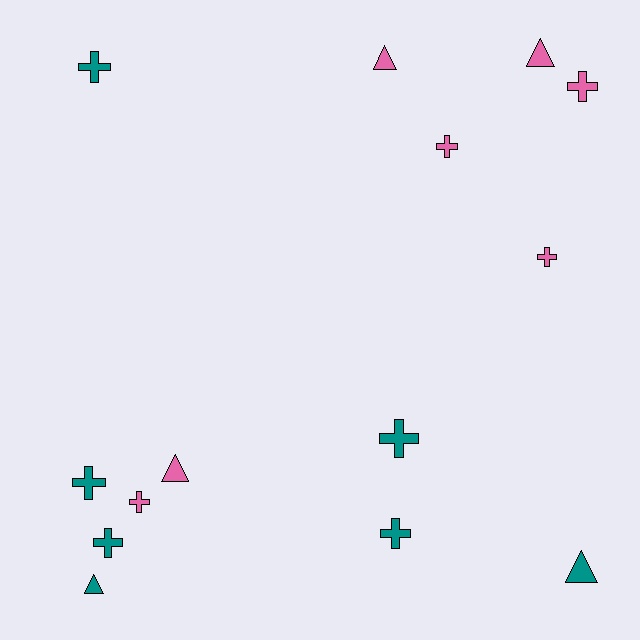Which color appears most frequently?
Teal, with 7 objects.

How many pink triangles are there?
There are 3 pink triangles.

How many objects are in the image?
There are 14 objects.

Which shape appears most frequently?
Cross, with 9 objects.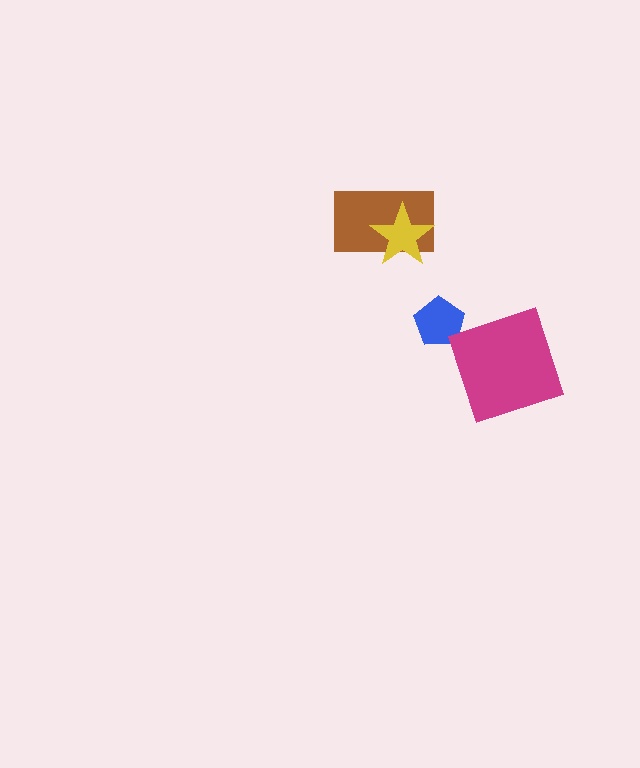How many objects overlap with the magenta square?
0 objects overlap with the magenta square.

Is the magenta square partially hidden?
No, no other shape covers it.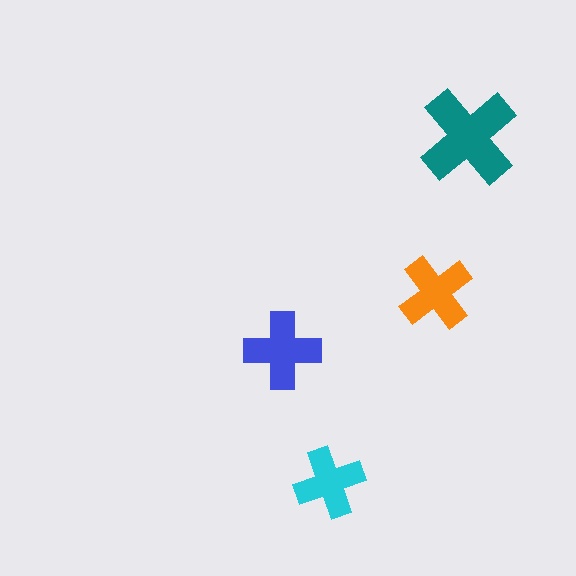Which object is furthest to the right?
The teal cross is rightmost.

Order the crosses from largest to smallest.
the teal one, the blue one, the orange one, the cyan one.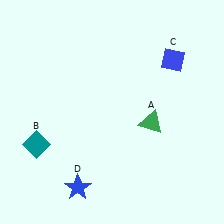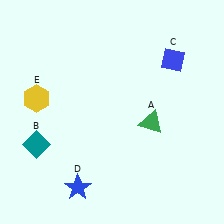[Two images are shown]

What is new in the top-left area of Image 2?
A yellow hexagon (E) was added in the top-left area of Image 2.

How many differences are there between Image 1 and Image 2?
There is 1 difference between the two images.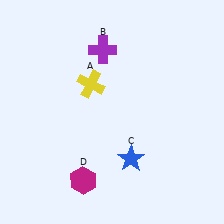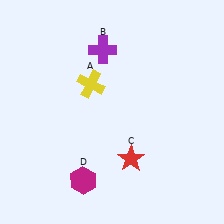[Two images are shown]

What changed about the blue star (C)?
In Image 1, C is blue. In Image 2, it changed to red.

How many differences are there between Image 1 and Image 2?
There is 1 difference between the two images.